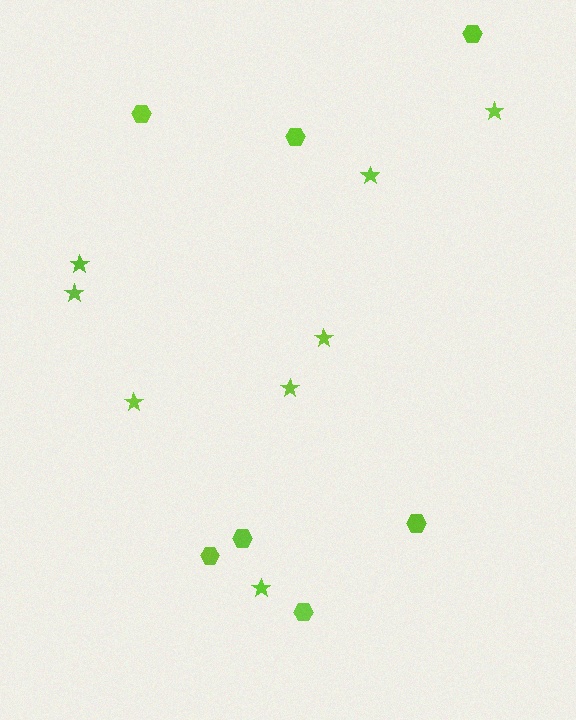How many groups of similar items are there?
There are 2 groups: one group of hexagons (7) and one group of stars (8).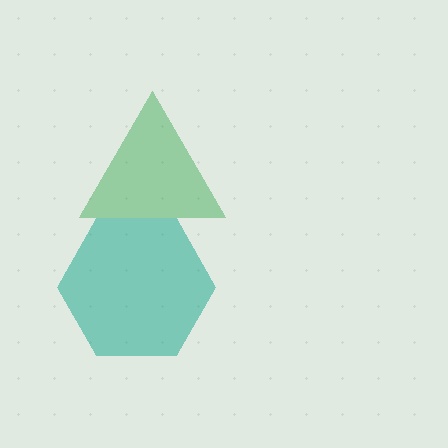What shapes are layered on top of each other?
The layered shapes are: a green triangle, a teal hexagon.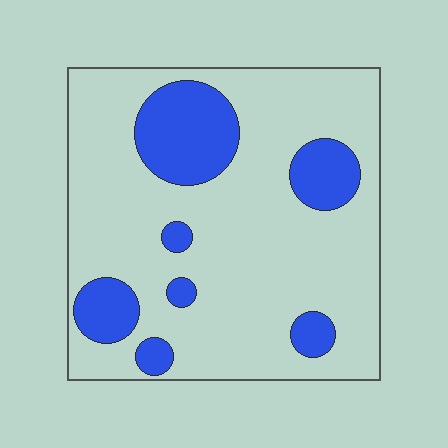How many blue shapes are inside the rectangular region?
7.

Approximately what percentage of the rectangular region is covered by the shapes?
Approximately 20%.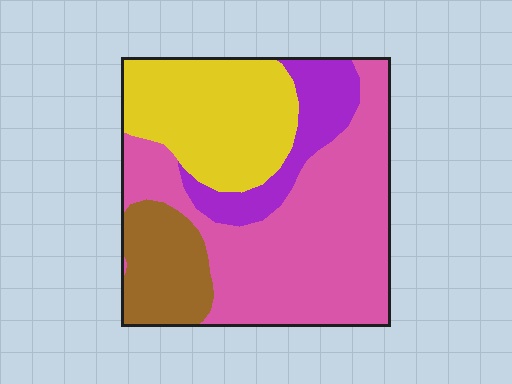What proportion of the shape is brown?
Brown covers around 15% of the shape.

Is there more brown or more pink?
Pink.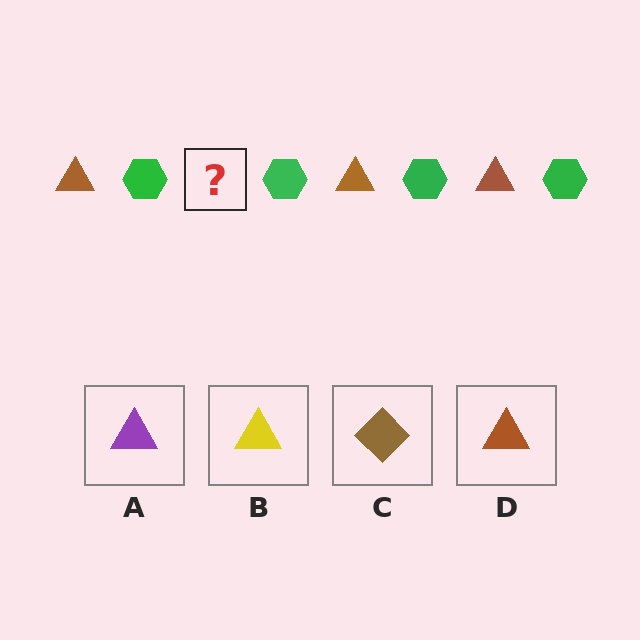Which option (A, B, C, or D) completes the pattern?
D.